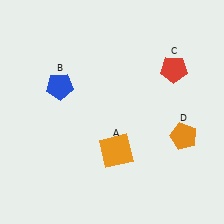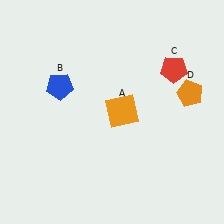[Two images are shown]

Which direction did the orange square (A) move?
The orange square (A) moved up.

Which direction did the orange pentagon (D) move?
The orange pentagon (D) moved up.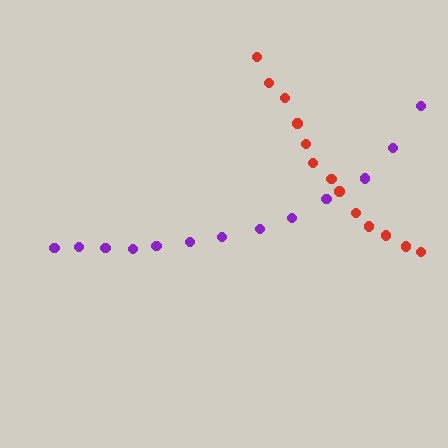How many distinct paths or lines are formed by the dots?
There are 2 distinct paths.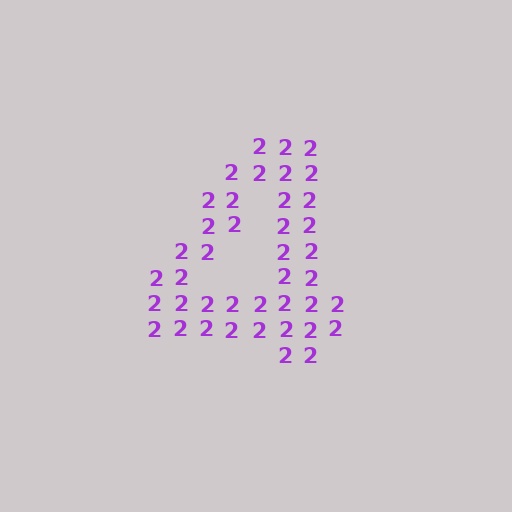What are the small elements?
The small elements are digit 2's.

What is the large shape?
The large shape is the digit 4.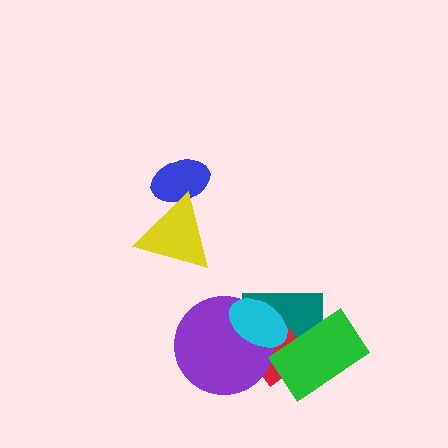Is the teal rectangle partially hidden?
Yes, it is partially covered by another shape.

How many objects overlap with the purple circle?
3 objects overlap with the purple circle.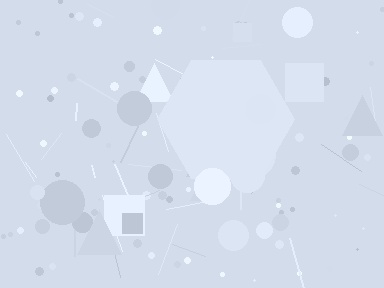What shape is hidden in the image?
A hexagon is hidden in the image.